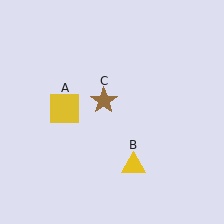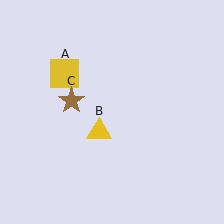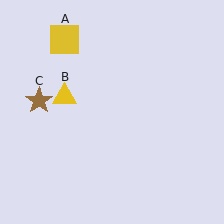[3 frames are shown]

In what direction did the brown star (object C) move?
The brown star (object C) moved left.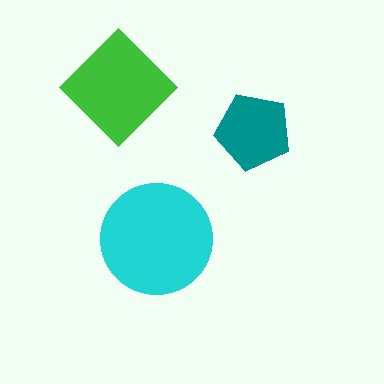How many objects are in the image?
There are 3 objects in the image.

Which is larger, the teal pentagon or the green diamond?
The green diamond.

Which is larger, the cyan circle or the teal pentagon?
The cyan circle.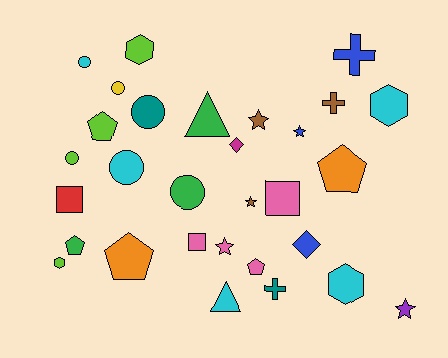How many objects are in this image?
There are 30 objects.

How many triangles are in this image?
There are 2 triangles.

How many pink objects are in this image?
There are 4 pink objects.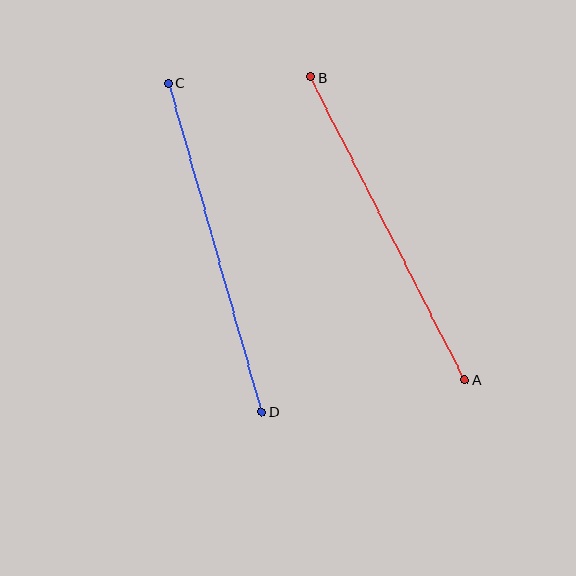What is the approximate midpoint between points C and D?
The midpoint is at approximately (215, 247) pixels.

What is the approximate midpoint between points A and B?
The midpoint is at approximately (388, 229) pixels.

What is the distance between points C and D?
The distance is approximately 342 pixels.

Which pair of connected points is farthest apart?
Points C and D are farthest apart.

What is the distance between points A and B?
The distance is approximately 340 pixels.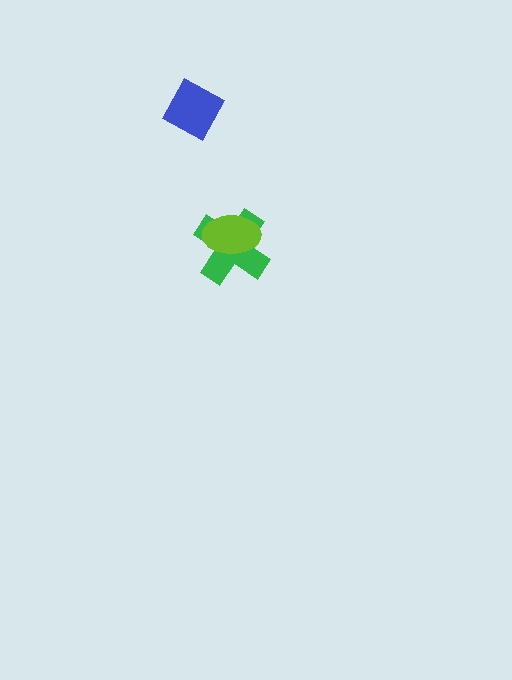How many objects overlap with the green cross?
1 object overlaps with the green cross.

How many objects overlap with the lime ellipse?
1 object overlaps with the lime ellipse.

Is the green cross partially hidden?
Yes, it is partially covered by another shape.